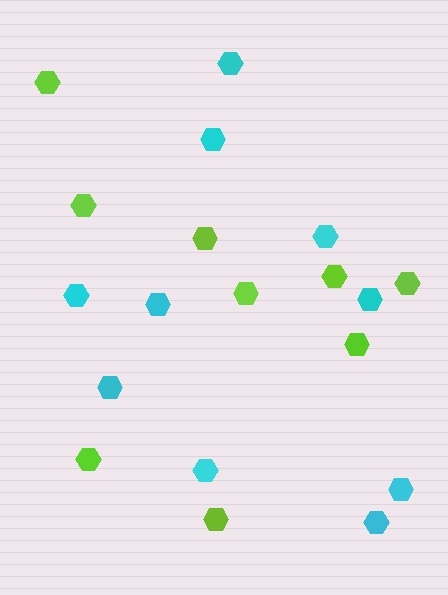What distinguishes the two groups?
There are 2 groups: one group of cyan hexagons (10) and one group of lime hexagons (9).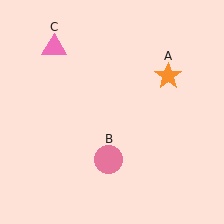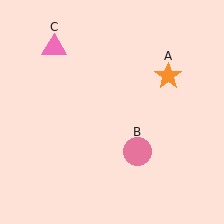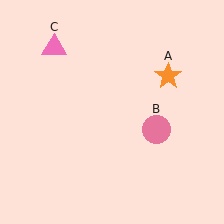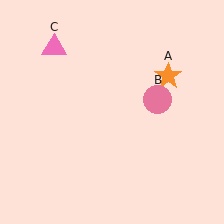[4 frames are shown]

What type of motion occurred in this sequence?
The pink circle (object B) rotated counterclockwise around the center of the scene.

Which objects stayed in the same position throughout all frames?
Orange star (object A) and pink triangle (object C) remained stationary.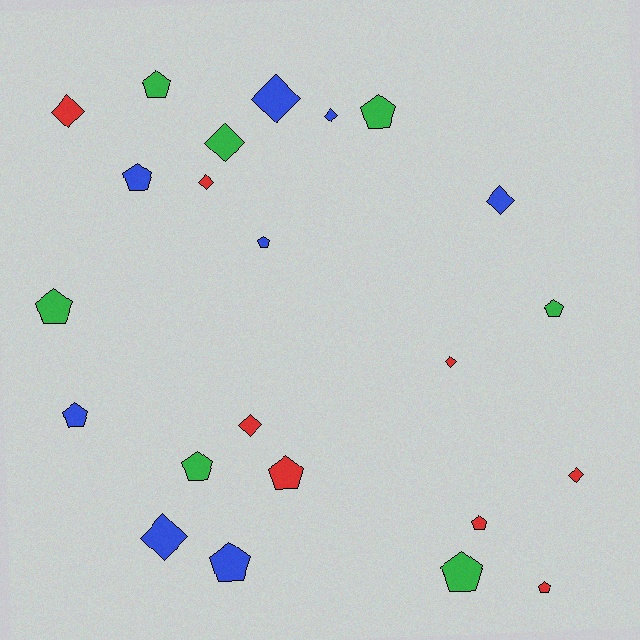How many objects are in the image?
There are 23 objects.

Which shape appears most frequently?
Pentagon, with 13 objects.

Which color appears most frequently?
Blue, with 8 objects.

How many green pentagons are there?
There are 6 green pentagons.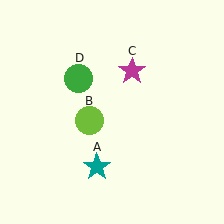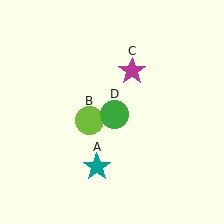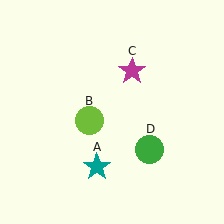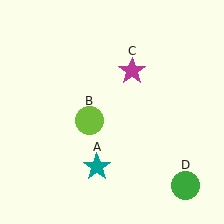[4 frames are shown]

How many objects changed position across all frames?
1 object changed position: green circle (object D).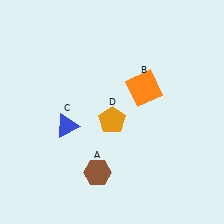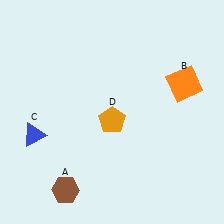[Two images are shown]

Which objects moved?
The objects that moved are: the brown hexagon (A), the orange square (B), the blue triangle (C).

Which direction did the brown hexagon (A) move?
The brown hexagon (A) moved left.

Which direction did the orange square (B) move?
The orange square (B) moved right.